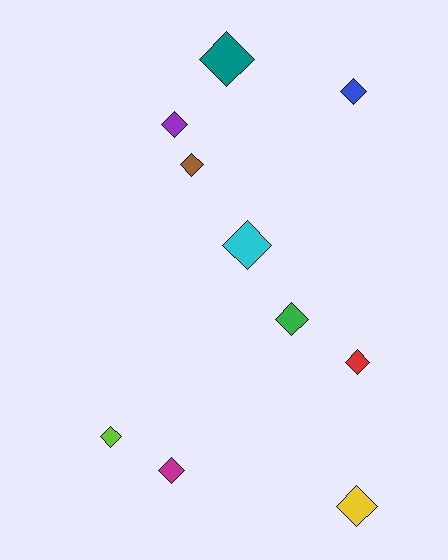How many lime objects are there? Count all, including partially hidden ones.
There is 1 lime object.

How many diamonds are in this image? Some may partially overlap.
There are 10 diamonds.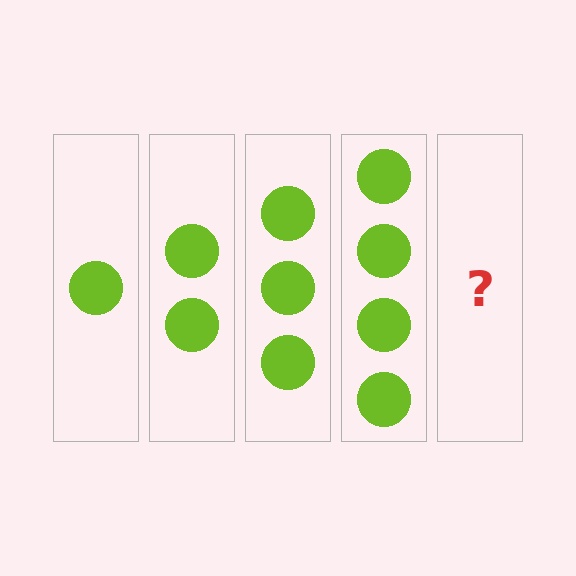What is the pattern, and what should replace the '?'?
The pattern is that each step adds one more circle. The '?' should be 5 circles.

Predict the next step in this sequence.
The next step is 5 circles.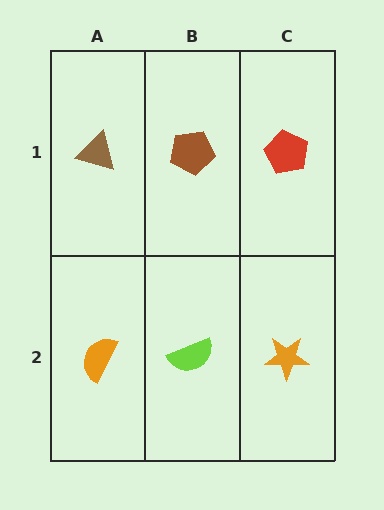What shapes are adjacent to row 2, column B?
A brown pentagon (row 1, column B), an orange semicircle (row 2, column A), an orange star (row 2, column C).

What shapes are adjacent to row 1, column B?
A lime semicircle (row 2, column B), a brown triangle (row 1, column A), a red pentagon (row 1, column C).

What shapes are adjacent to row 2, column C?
A red pentagon (row 1, column C), a lime semicircle (row 2, column B).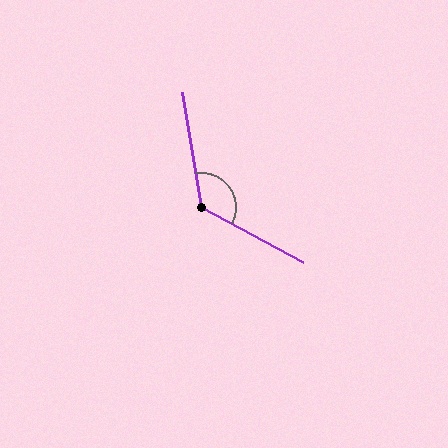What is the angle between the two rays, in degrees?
Approximately 128 degrees.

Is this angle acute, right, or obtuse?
It is obtuse.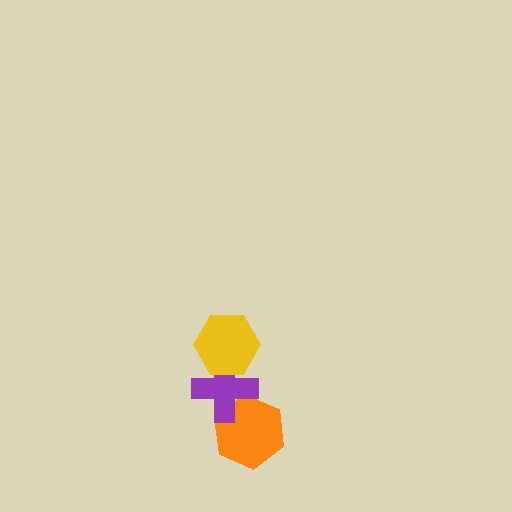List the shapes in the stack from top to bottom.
From top to bottom: the yellow hexagon, the purple cross, the orange hexagon.